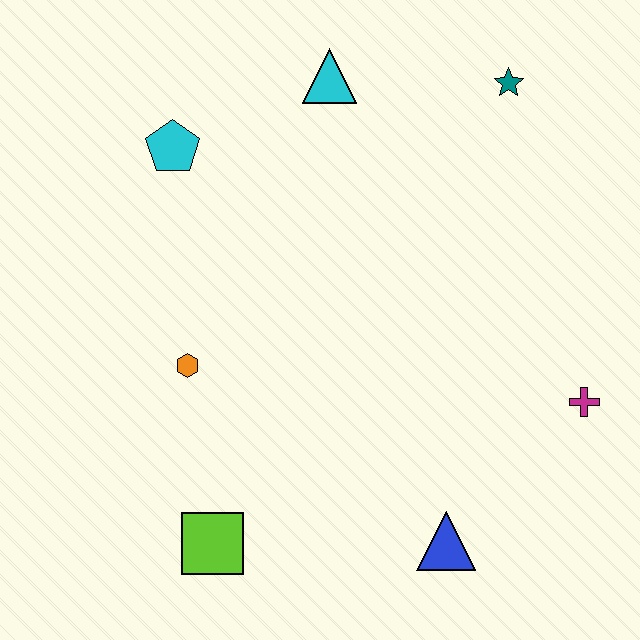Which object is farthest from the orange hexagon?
The teal star is farthest from the orange hexagon.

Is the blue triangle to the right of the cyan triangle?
Yes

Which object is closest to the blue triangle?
The magenta cross is closest to the blue triangle.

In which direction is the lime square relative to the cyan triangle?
The lime square is below the cyan triangle.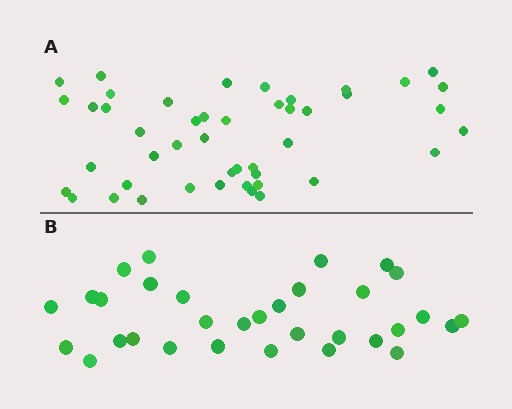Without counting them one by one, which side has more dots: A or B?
Region A (the top region) has more dots.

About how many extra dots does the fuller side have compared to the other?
Region A has approximately 15 more dots than region B.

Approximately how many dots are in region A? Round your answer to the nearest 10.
About 50 dots. (The exact count is 46, which rounds to 50.)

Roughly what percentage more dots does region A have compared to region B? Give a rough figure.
About 45% more.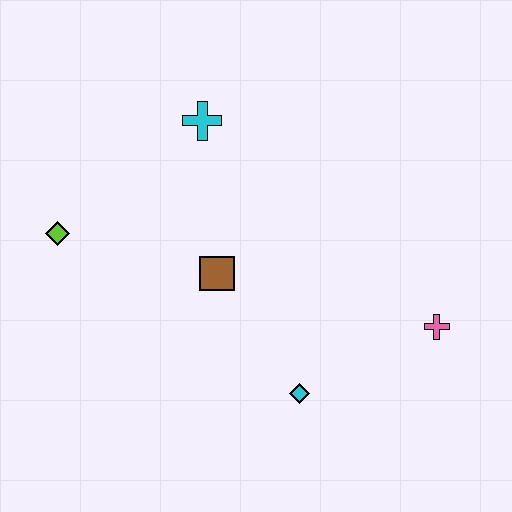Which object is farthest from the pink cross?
The lime diamond is farthest from the pink cross.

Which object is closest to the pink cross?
The cyan diamond is closest to the pink cross.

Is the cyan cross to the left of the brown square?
Yes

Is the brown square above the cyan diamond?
Yes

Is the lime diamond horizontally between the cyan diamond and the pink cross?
No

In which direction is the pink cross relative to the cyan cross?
The pink cross is to the right of the cyan cross.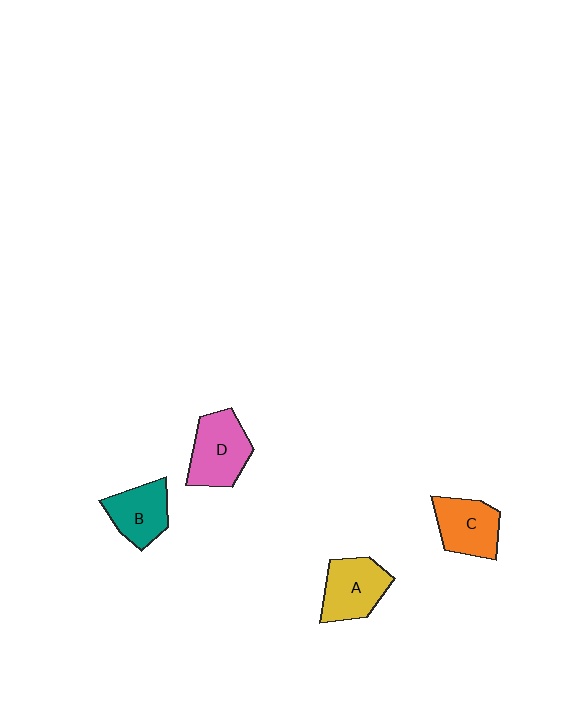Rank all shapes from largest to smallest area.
From largest to smallest: D (pink), A (yellow), C (orange), B (teal).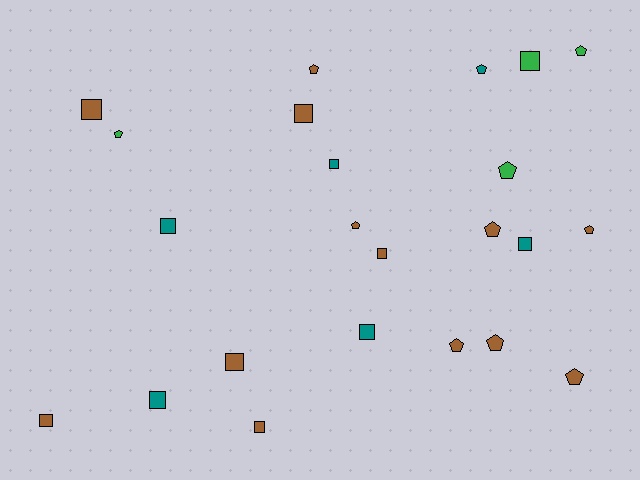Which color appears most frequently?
Brown, with 13 objects.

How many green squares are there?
There is 1 green square.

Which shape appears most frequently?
Square, with 12 objects.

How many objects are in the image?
There are 23 objects.